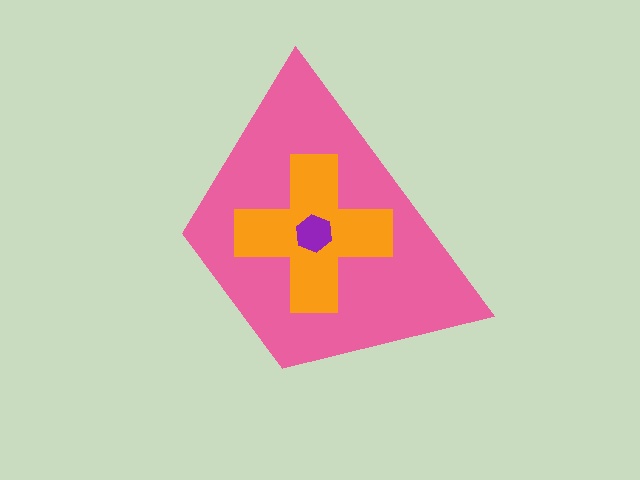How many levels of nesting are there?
3.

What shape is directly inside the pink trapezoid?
The orange cross.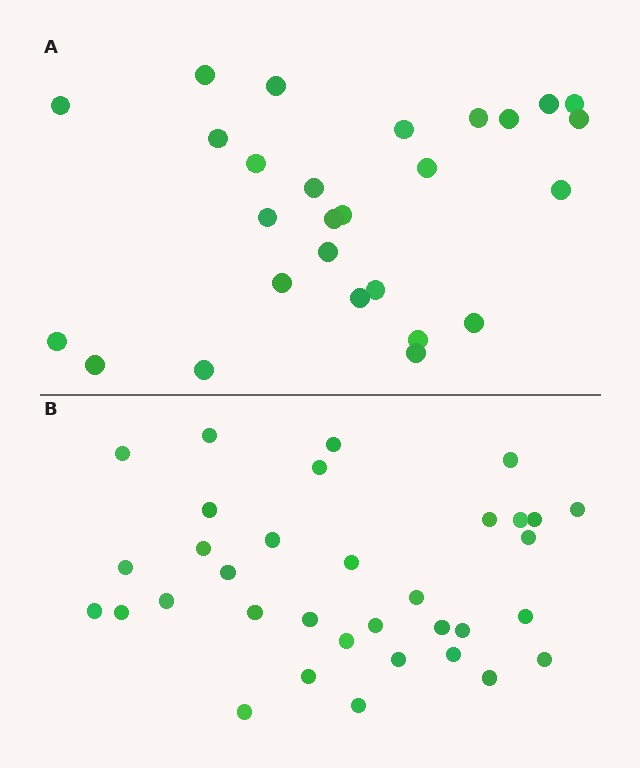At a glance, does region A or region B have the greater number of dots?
Region B (the bottom region) has more dots.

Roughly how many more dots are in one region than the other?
Region B has roughly 8 or so more dots than region A.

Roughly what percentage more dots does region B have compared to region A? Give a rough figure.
About 25% more.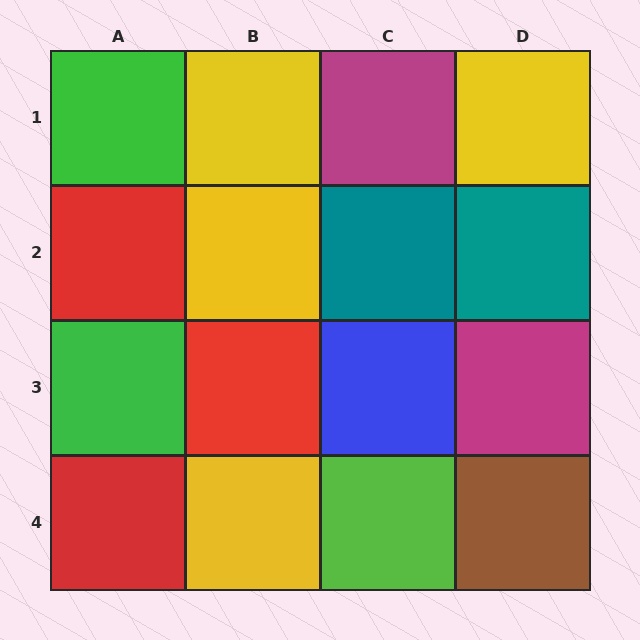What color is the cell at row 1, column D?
Yellow.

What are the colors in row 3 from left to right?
Green, red, blue, magenta.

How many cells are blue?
1 cell is blue.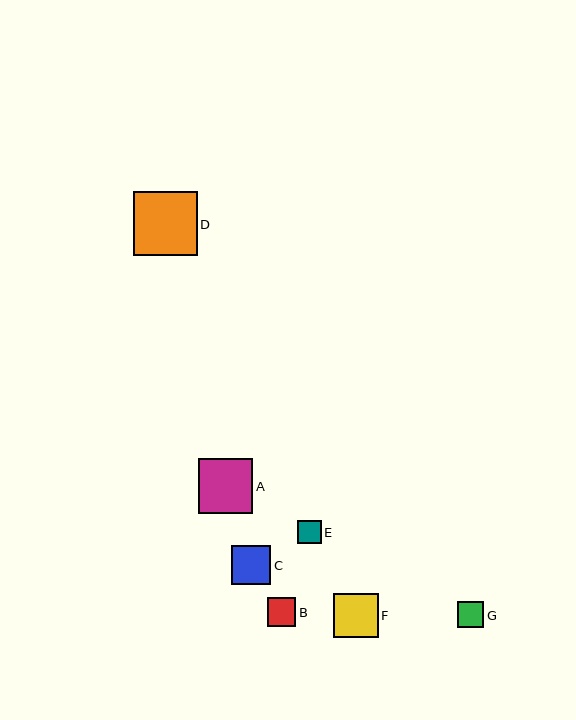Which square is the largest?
Square D is the largest with a size of approximately 64 pixels.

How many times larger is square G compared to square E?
Square G is approximately 1.1 times the size of square E.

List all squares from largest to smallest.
From largest to smallest: D, A, F, C, B, G, E.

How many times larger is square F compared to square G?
Square F is approximately 1.7 times the size of square G.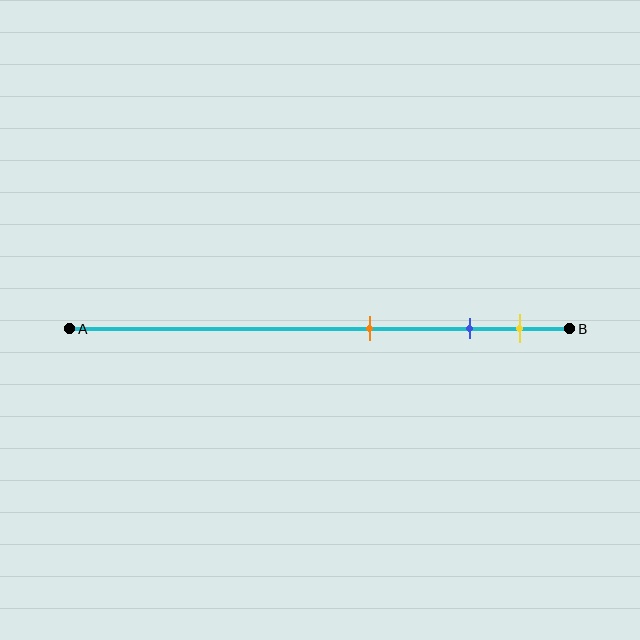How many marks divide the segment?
There are 3 marks dividing the segment.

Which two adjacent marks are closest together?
The blue and yellow marks are the closest adjacent pair.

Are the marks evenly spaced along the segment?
No, the marks are not evenly spaced.